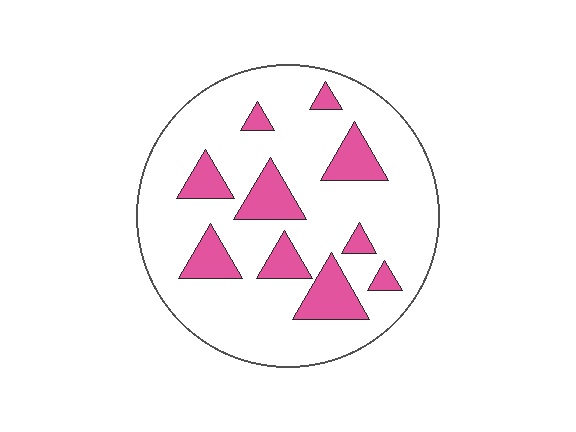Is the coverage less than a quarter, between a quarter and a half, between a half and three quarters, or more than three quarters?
Less than a quarter.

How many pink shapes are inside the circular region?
10.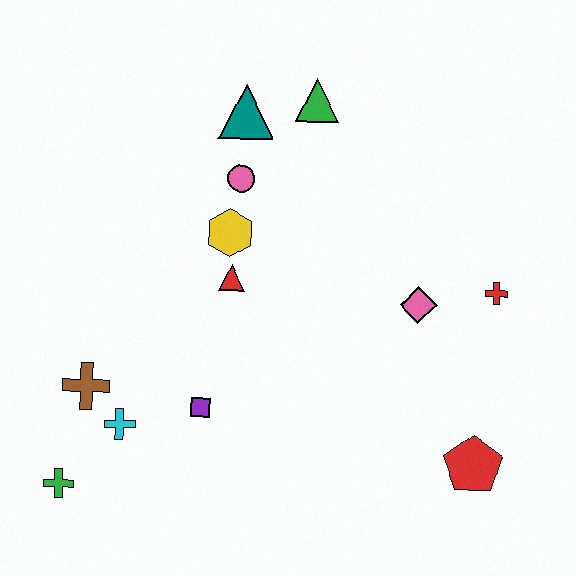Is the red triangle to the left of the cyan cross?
No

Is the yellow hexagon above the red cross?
Yes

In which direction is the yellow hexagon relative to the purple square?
The yellow hexagon is above the purple square.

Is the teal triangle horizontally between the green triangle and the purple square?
Yes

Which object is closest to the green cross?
The cyan cross is closest to the green cross.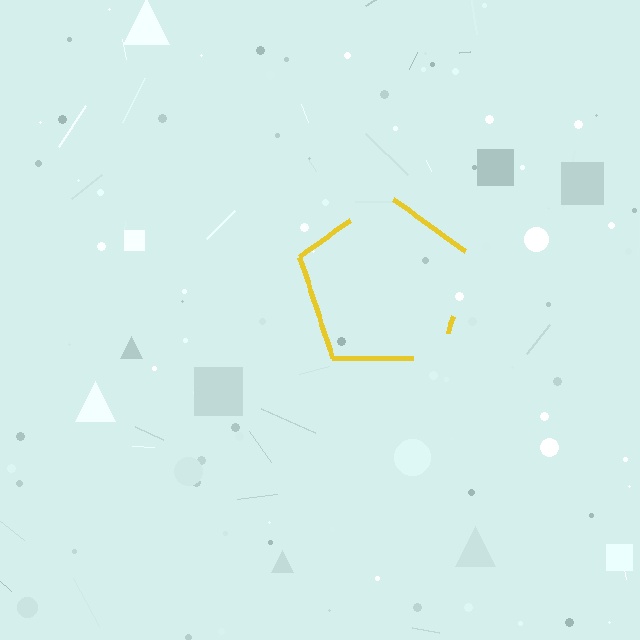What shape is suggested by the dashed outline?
The dashed outline suggests a pentagon.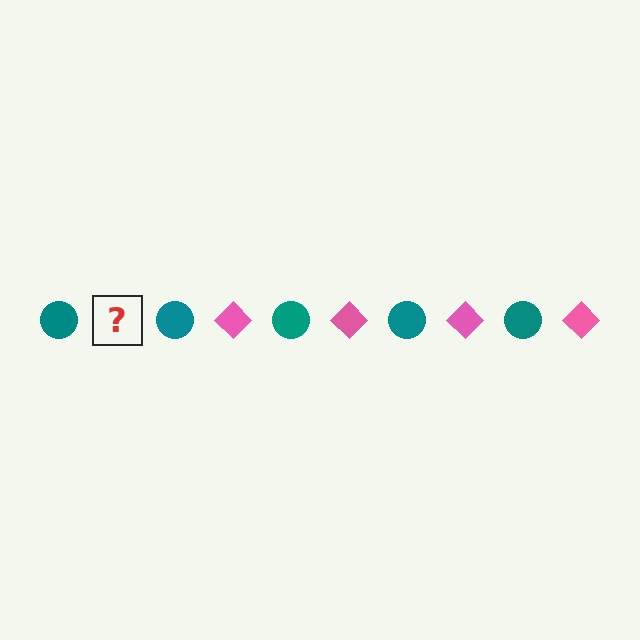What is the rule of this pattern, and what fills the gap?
The rule is that the pattern alternates between teal circle and pink diamond. The gap should be filled with a pink diamond.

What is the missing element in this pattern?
The missing element is a pink diamond.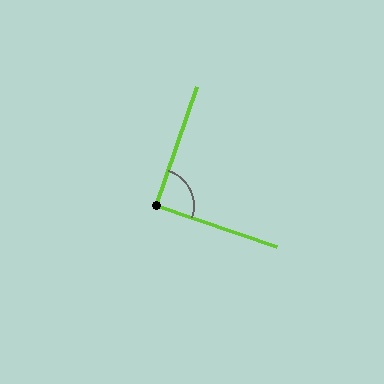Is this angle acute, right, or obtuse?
It is approximately a right angle.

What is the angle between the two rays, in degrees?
Approximately 90 degrees.